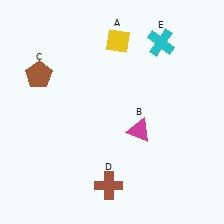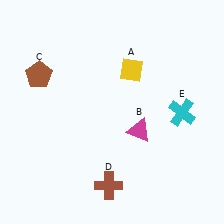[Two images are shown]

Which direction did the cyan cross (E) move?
The cyan cross (E) moved down.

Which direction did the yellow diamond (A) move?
The yellow diamond (A) moved down.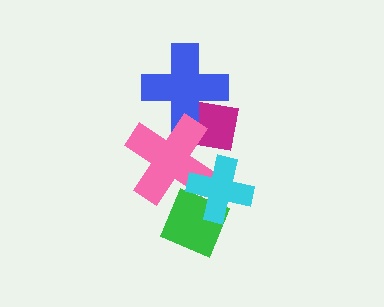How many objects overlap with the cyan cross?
2 objects overlap with the cyan cross.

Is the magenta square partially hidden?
Yes, it is partially covered by another shape.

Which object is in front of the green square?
The cyan cross is in front of the green square.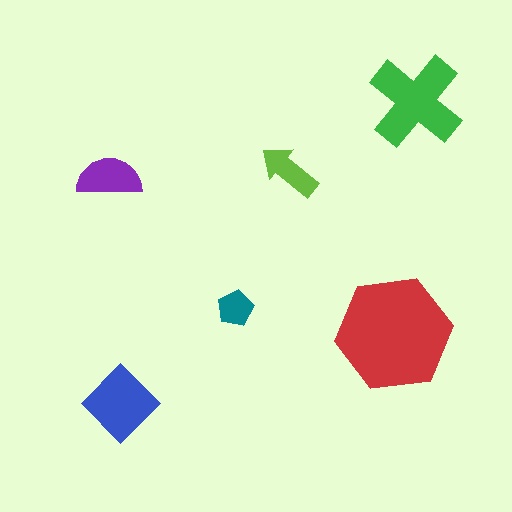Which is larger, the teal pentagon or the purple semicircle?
The purple semicircle.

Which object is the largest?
The red hexagon.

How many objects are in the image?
There are 6 objects in the image.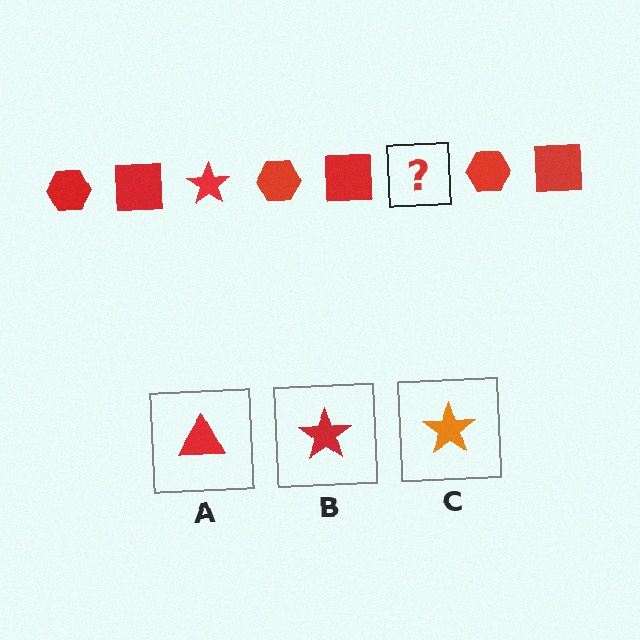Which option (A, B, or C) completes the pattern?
B.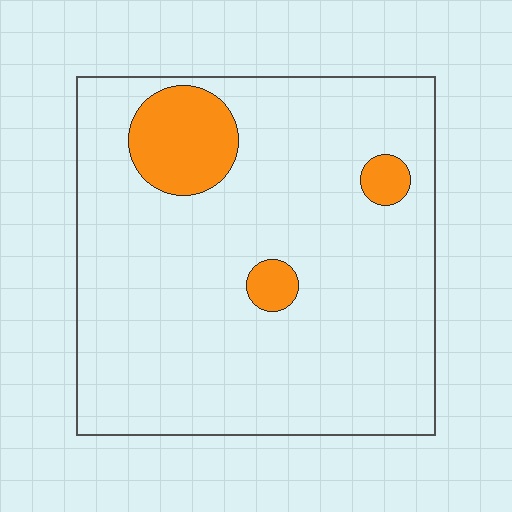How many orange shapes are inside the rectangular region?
3.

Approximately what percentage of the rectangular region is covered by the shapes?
Approximately 10%.